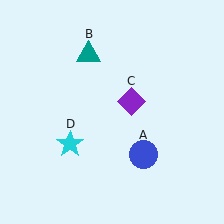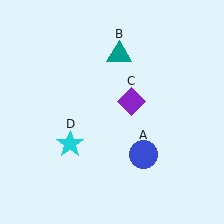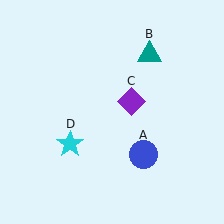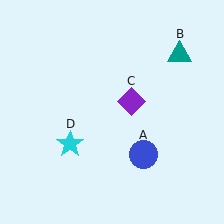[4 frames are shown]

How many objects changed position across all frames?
1 object changed position: teal triangle (object B).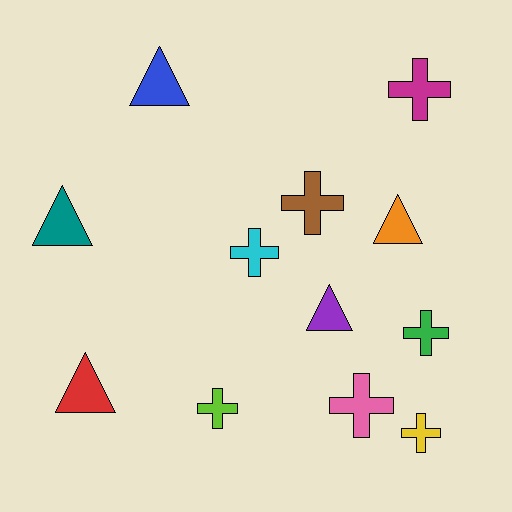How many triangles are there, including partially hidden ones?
There are 5 triangles.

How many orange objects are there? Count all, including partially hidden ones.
There is 1 orange object.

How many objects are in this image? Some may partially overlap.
There are 12 objects.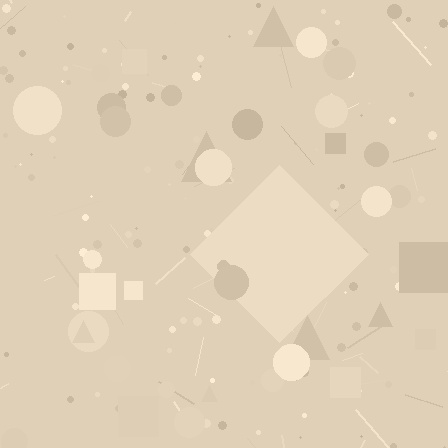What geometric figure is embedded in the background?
A diamond is embedded in the background.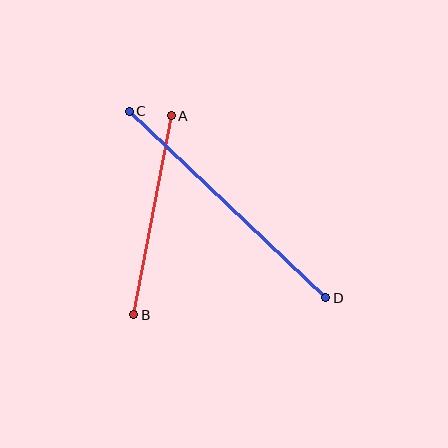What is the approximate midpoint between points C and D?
The midpoint is at approximately (228, 204) pixels.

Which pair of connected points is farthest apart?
Points C and D are farthest apart.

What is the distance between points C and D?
The distance is approximately 271 pixels.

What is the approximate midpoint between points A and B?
The midpoint is at approximately (153, 215) pixels.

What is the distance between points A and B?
The distance is approximately 202 pixels.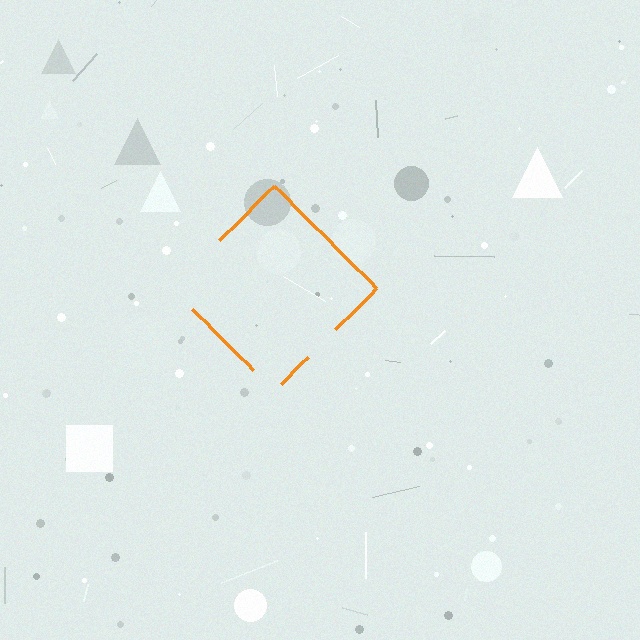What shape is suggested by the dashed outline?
The dashed outline suggests a diamond.